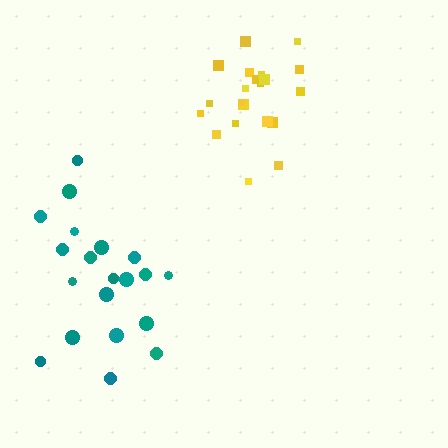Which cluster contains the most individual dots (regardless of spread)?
Yellow (21).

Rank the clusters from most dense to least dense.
teal, yellow.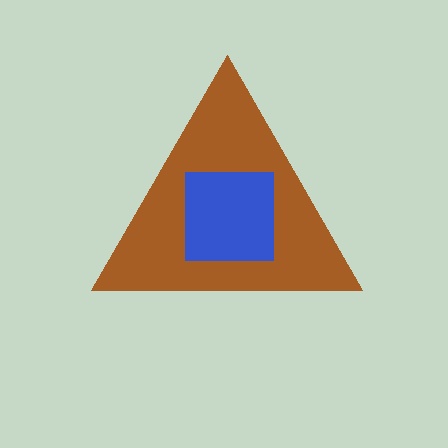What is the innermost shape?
The blue square.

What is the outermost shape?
The brown triangle.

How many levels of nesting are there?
2.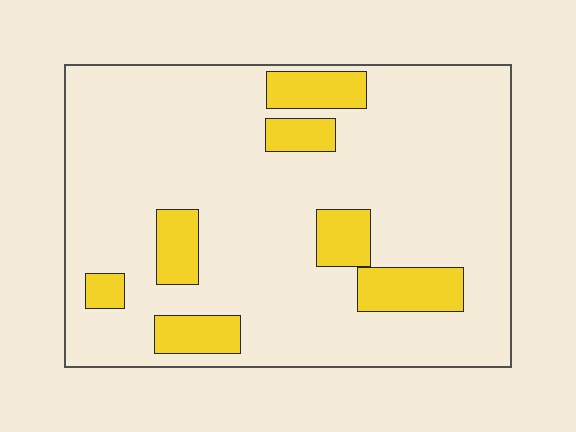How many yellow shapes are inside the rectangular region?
7.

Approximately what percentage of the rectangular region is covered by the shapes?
Approximately 15%.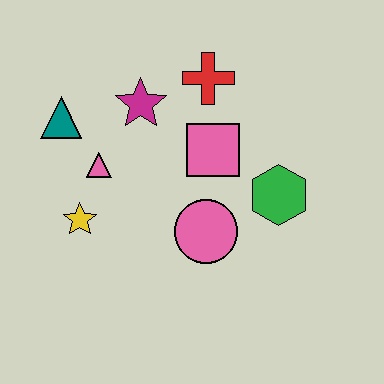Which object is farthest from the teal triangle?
The green hexagon is farthest from the teal triangle.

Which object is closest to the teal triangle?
The pink triangle is closest to the teal triangle.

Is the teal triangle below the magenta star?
Yes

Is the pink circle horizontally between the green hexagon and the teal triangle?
Yes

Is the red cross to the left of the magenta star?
No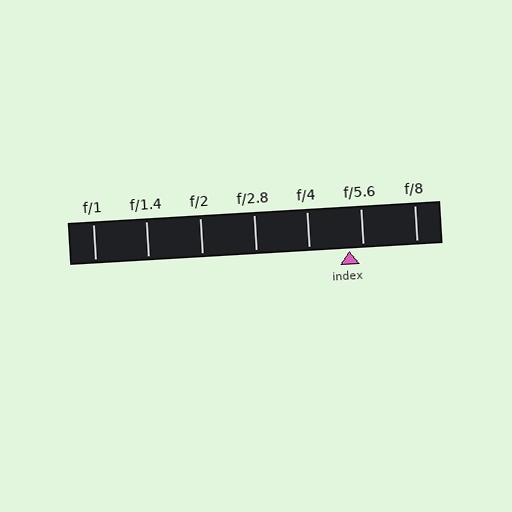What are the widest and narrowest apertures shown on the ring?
The widest aperture shown is f/1 and the narrowest is f/8.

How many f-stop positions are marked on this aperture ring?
There are 7 f-stop positions marked.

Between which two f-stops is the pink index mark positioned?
The index mark is between f/4 and f/5.6.